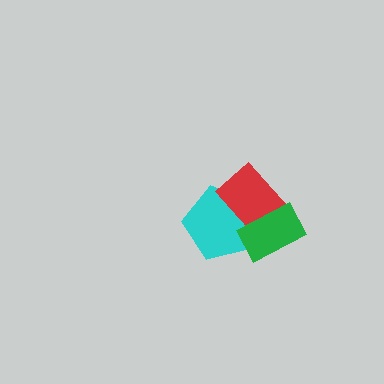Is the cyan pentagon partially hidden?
Yes, it is partially covered by another shape.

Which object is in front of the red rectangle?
The green rectangle is in front of the red rectangle.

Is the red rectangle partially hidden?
Yes, it is partially covered by another shape.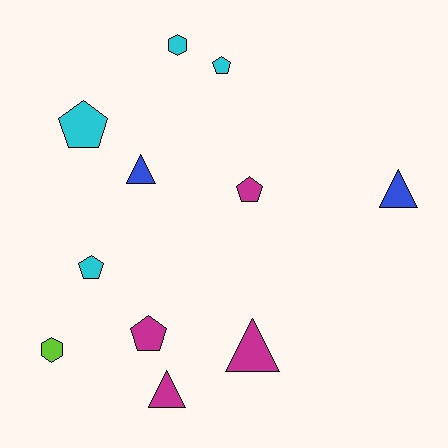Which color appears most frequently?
Cyan, with 4 objects.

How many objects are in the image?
There are 11 objects.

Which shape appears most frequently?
Pentagon, with 5 objects.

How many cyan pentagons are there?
There are 3 cyan pentagons.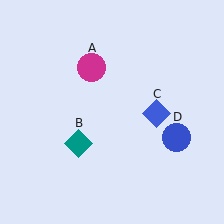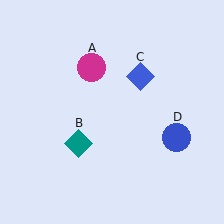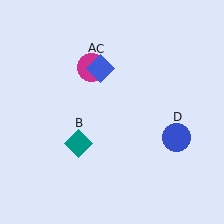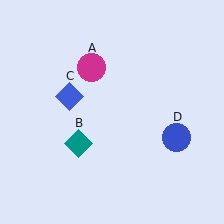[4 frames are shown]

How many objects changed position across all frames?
1 object changed position: blue diamond (object C).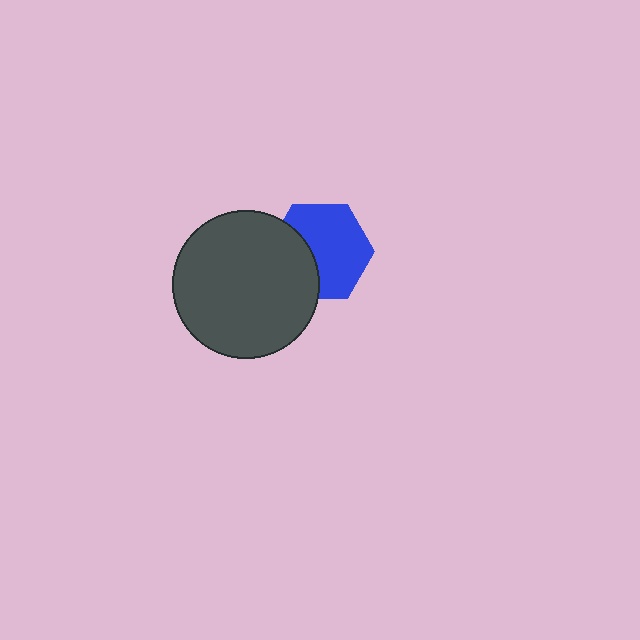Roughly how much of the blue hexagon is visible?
Most of it is visible (roughly 66%).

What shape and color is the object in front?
The object in front is a dark gray circle.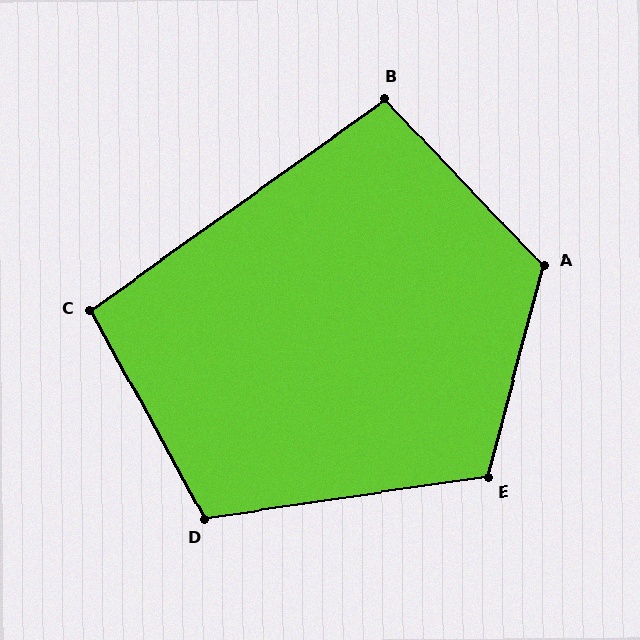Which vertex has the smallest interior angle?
C, at approximately 97 degrees.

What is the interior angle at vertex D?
Approximately 110 degrees (obtuse).